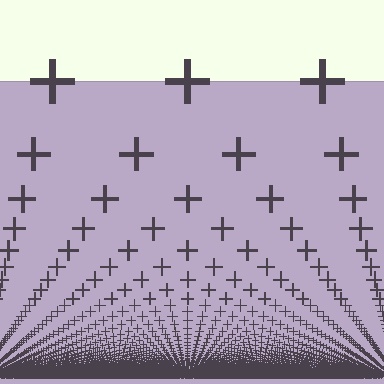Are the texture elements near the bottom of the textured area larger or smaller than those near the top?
Smaller. The gradient is inverted — elements near the bottom are smaller and denser.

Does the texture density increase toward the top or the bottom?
Density increases toward the bottom.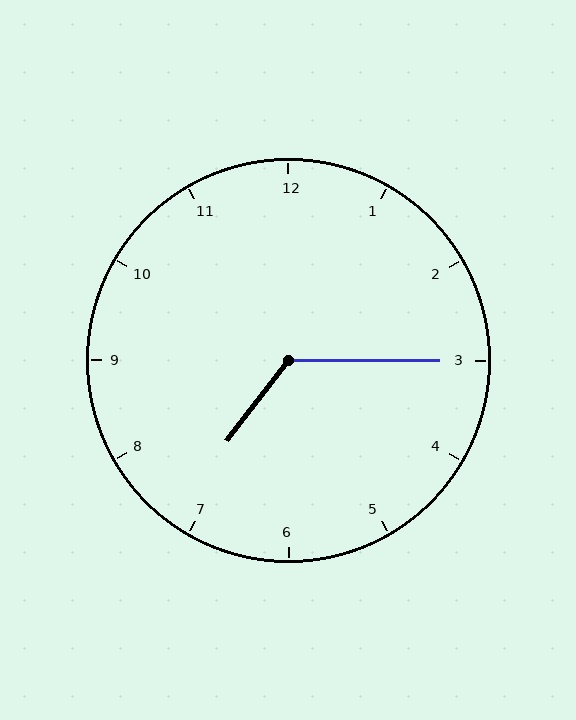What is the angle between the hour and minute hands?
Approximately 128 degrees.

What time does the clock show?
7:15.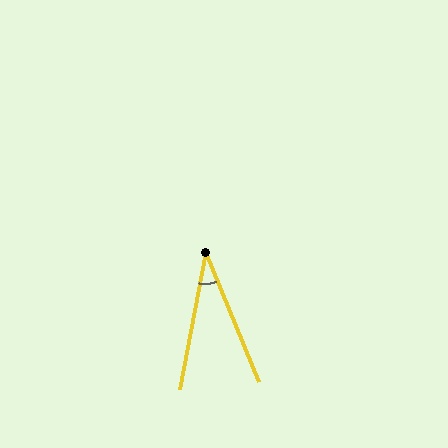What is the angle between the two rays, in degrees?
Approximately 33 degrees.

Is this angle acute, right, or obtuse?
It is acute.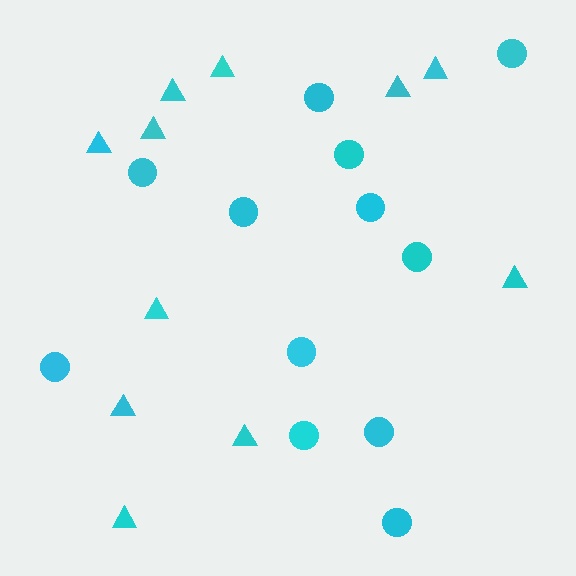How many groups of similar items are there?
There are 2 groups: one group of circles (12) and one group of triangles (11).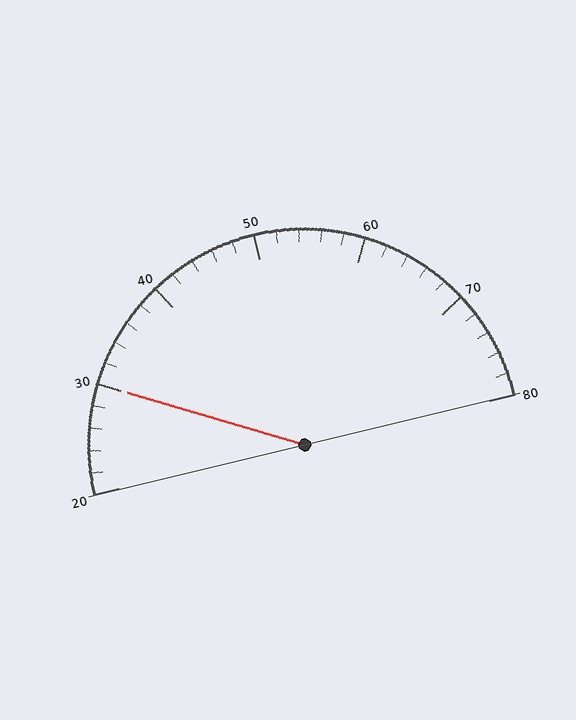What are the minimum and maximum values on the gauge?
The gauge ranges from 20 to 80.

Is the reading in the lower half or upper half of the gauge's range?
The reading is in the lower half of the range (20 to 80).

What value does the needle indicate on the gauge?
The needle indicates approximately 30.